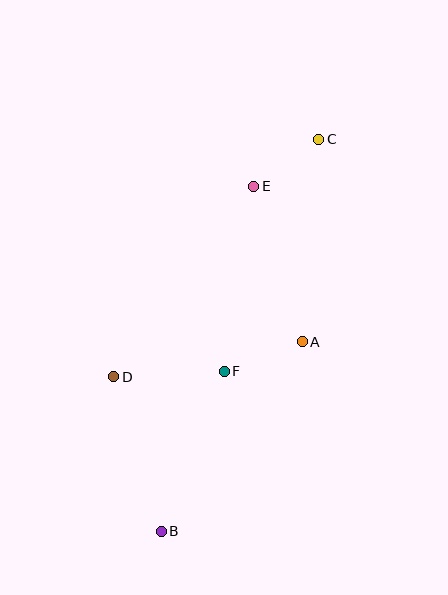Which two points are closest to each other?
Points C and E are closest to each other.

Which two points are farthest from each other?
Points B and C are farthest from each other.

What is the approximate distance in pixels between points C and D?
The distance between C and D is approximately 314 pixels.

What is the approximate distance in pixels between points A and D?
The distance between A and D is approximately 192 pixels.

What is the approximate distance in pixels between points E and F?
The distance between E and F is approximately 187 pixels.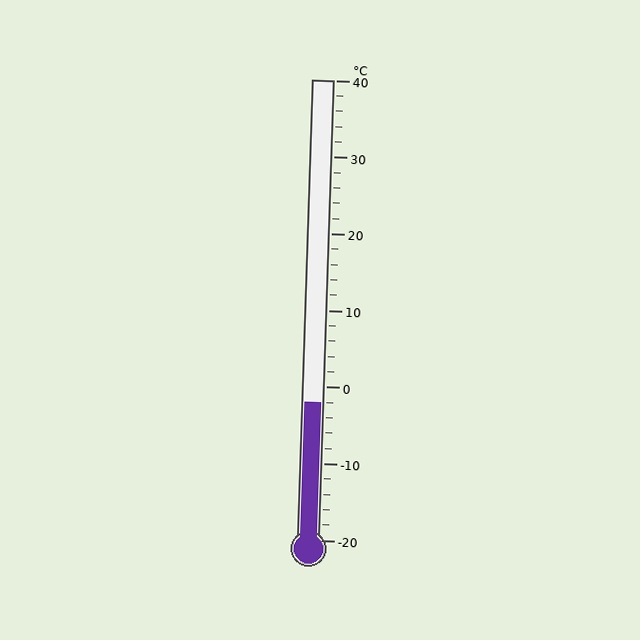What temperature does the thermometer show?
The thermometer shows approximately -2°C.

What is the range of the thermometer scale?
The thermometer scale ranges from -20°C to 40°C.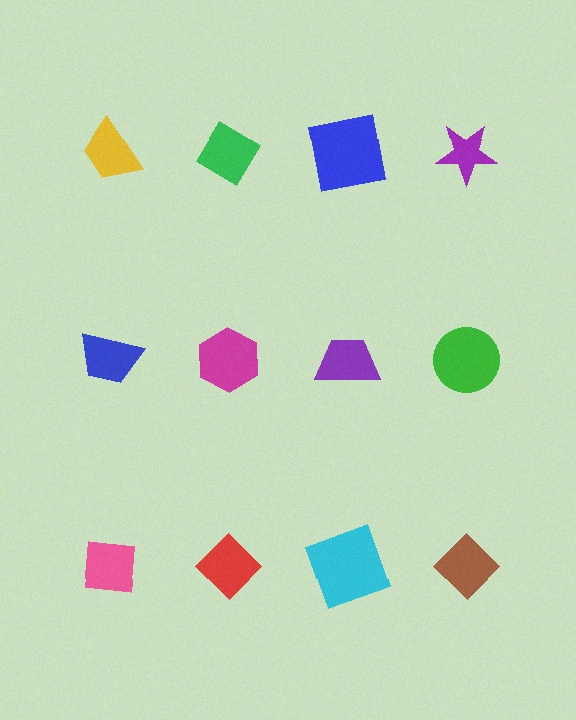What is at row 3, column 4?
A brown diamond.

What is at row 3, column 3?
A cyan square.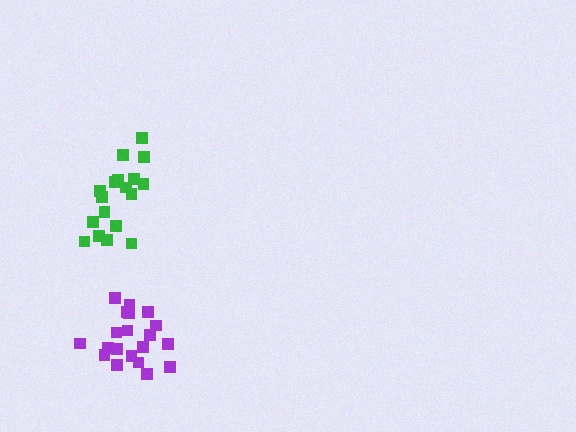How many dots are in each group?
Group 1: 19 dots, Group 2: 20 dots (39 total).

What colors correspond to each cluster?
The clusters are colored: green, purple.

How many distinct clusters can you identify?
There are 2 distinct clusters.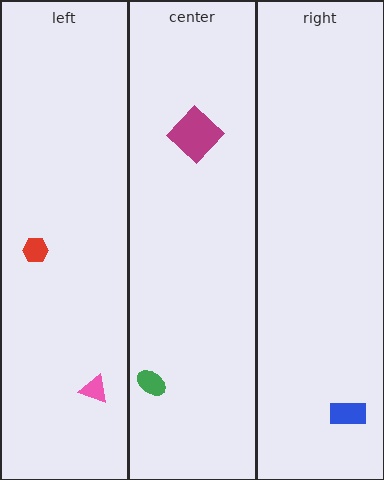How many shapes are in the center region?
2.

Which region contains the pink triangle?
The left region.